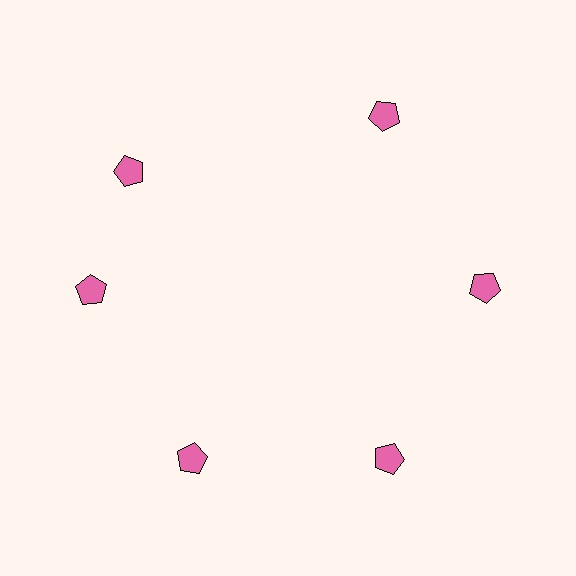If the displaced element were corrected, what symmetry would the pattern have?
It would have 6-fold rotational symmetry — the pattern would map onto itself every 60 degrees.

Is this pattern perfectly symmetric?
No. The 6 pink pentagons are arranged in a ring, but one element near the 11 o'clock position is rotated out of alignment along the ring, breaking the 6-fold rotational symmetry.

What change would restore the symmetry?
The symmetry would be restored by rotating it back into even spacing with its neighbors so that all 6 pentagons sit at equal angles and equal distance from the center.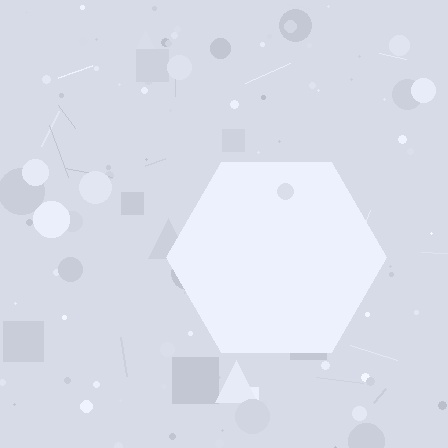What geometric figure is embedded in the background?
A hexagon is embedded in the background.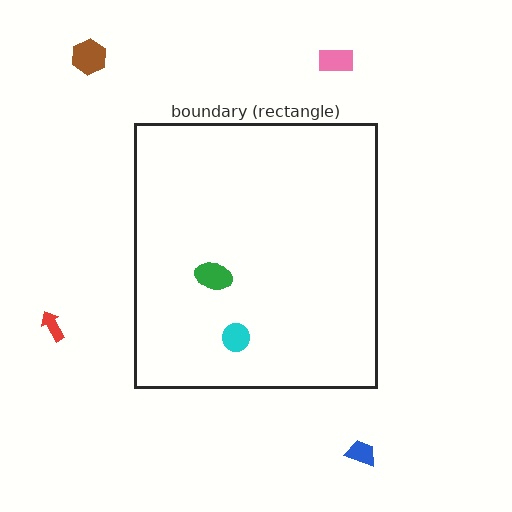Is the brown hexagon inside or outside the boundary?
Outside.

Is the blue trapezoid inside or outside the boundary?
Outside.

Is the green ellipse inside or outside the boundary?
Inside.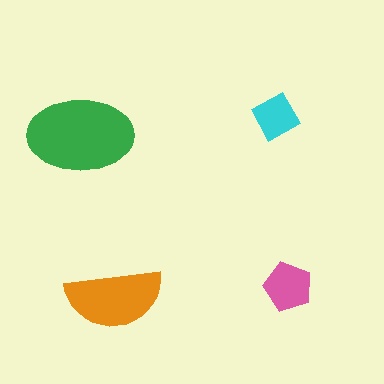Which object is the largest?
The green ellipse.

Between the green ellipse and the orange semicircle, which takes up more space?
The green ellipse.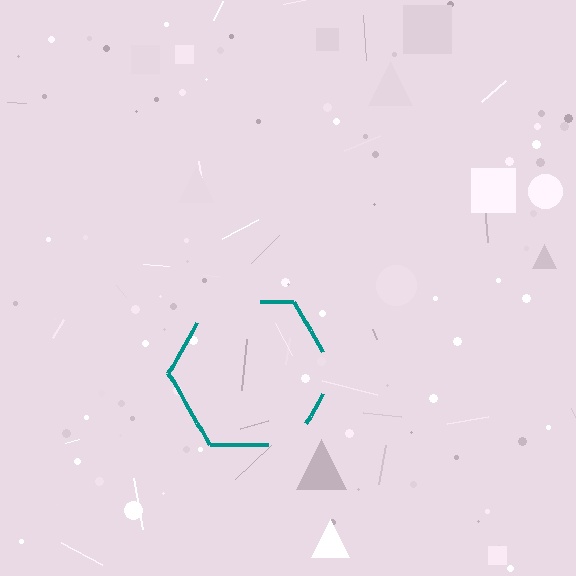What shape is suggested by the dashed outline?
The dashed outline suggests a hexagon.